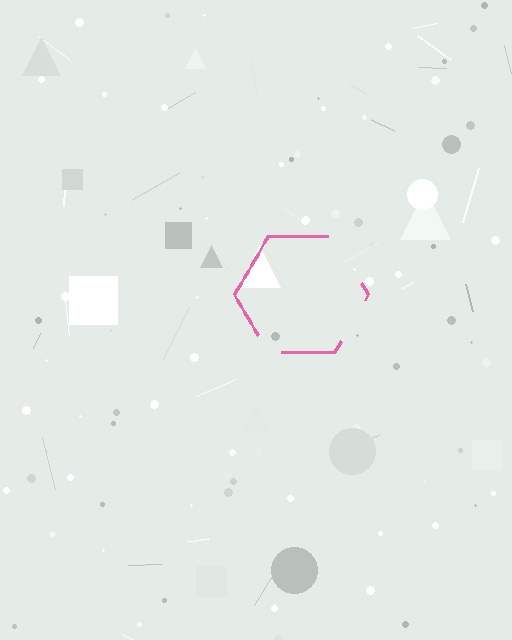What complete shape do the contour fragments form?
The contour fragments form a hexagon.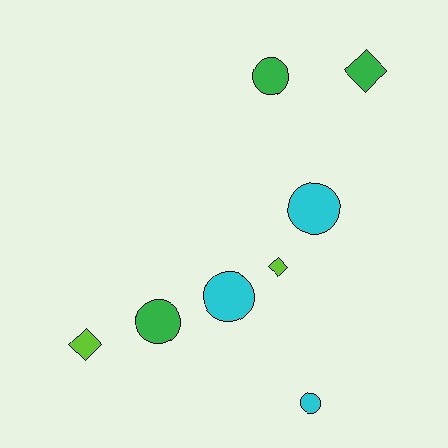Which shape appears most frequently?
Circle, with 5 objects.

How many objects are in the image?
There are 8 objects.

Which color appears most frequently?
Green, with 3 objects.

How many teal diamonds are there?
There are no teal diamonds.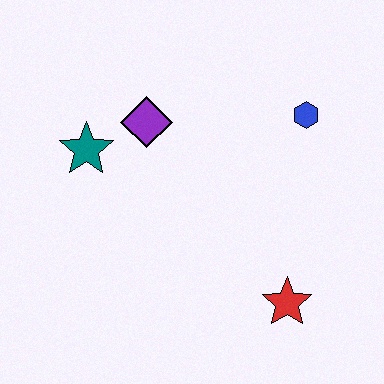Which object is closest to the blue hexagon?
The purple diamond is closest to the blue hexagon.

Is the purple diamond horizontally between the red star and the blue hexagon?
No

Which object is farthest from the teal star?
The red star is farthest from the teal star.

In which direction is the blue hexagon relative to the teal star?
The blue hexagon is to the right of the teal star.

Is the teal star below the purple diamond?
Yes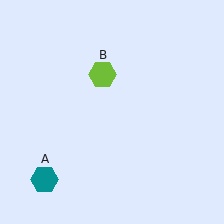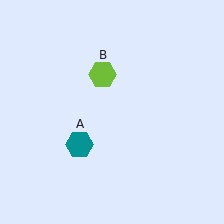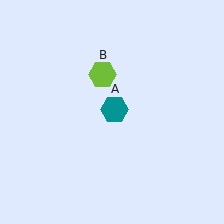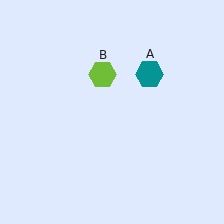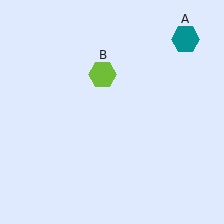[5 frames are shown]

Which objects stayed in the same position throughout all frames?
Lime hexagon (object B) remained stationary.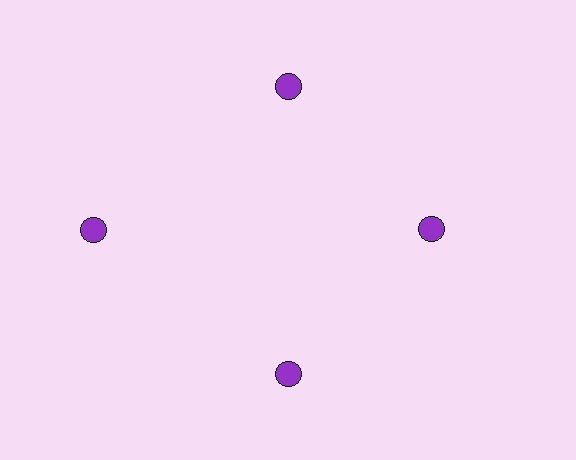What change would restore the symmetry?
The symmetry would be restored by moving it inward, back onto the ring so that all 4 circles sit at equal angles and equal distance from the center.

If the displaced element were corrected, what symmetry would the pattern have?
It would have 4-fold rotational symmetry — the pattern would map onto itself every 90 degrees.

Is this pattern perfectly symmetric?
No. The 4 purple circles are arranged in a ring, but one element near the 9 o'clock position is pushed outward from the center, breaking the 4-fold rotational symmetry.